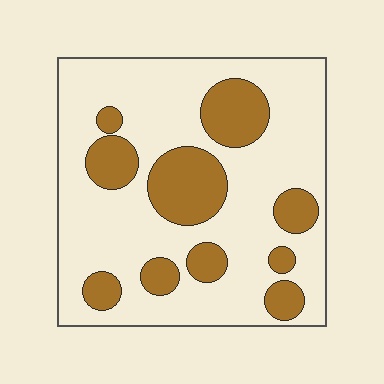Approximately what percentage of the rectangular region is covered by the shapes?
Approximately 25%.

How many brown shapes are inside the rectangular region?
10.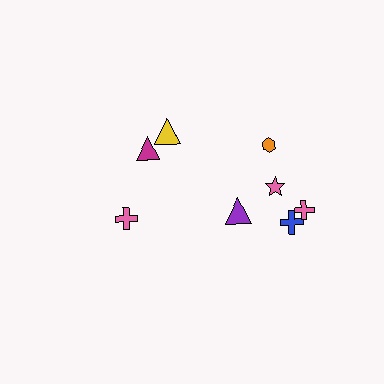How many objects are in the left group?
There are 3 objects.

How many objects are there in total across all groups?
There are 8 objects.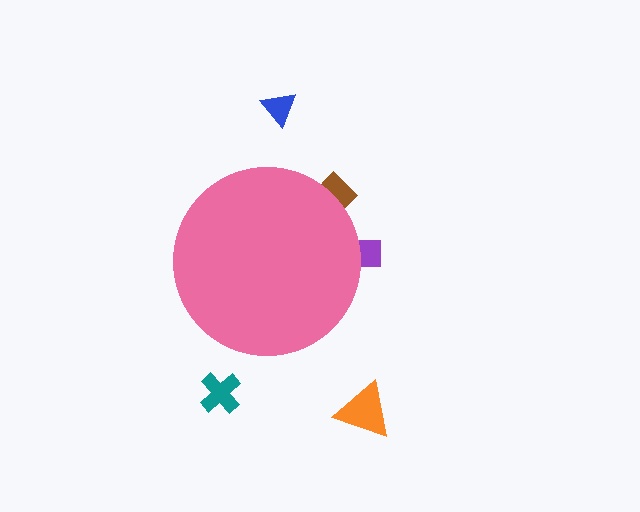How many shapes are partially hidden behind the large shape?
2 shapes are partially hidden.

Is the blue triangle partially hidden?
No, the blue triangle is fully visible.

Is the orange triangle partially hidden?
No, the orange triangle is fully visible.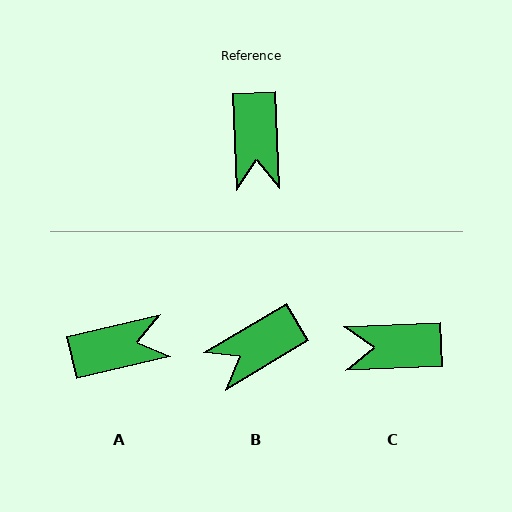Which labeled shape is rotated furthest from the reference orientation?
A, about 101 degrees away.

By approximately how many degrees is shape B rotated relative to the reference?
Approximately 62 degrees clockwise.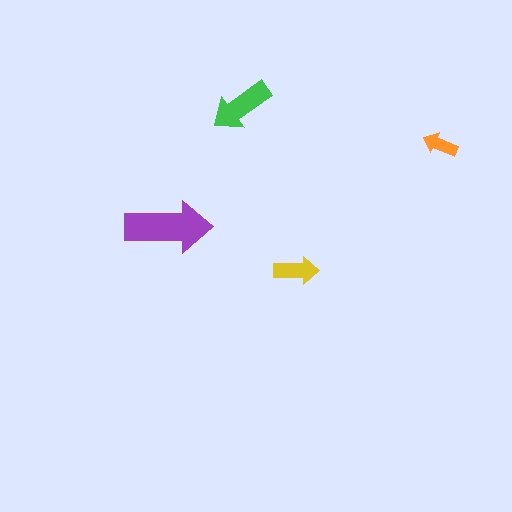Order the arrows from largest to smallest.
the purple one, the green one, the yellow one, the orange one.